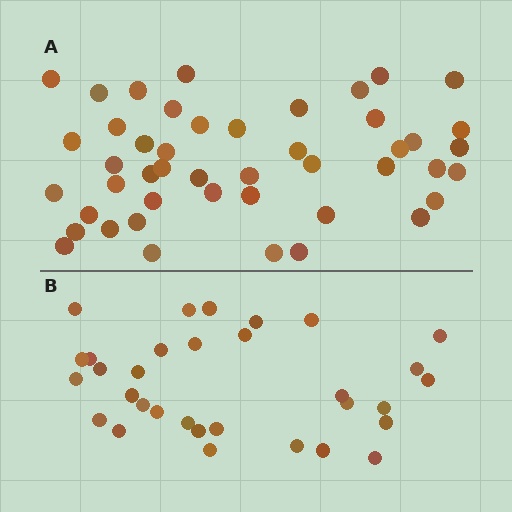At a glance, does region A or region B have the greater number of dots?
Region A (the top region) has more dots.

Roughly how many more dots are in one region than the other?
Region A has approximately 15 more dots than region B.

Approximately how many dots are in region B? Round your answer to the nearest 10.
About 30 dots. (The exact count is 32, which rounds to 30.)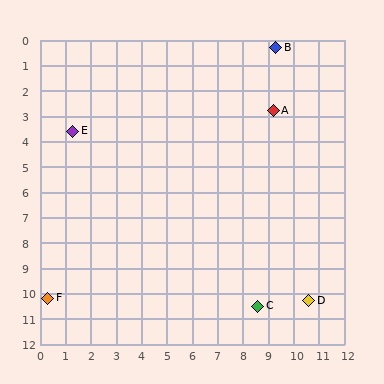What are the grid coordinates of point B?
Point B is at approximately (9.3, 0.3).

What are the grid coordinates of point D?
Point D is at approximately (10.6, 10.3).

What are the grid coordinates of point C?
Point C is at approximately (8.6, 10.5).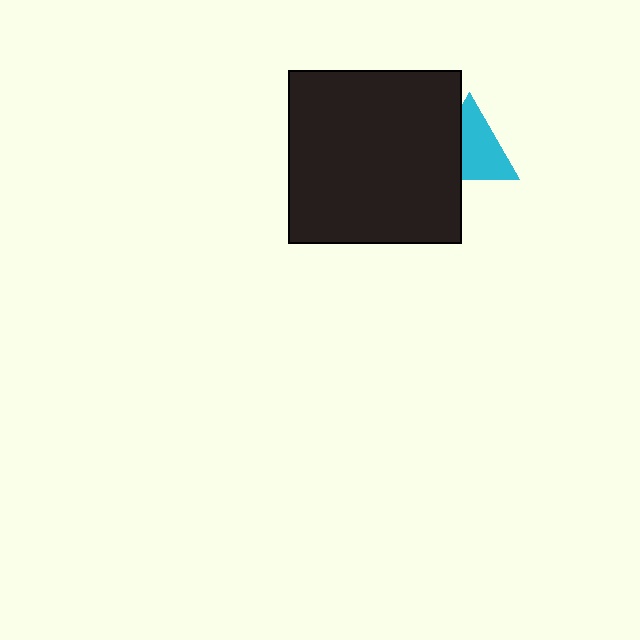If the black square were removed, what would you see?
You would see the complete cyan triangle.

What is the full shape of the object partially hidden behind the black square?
The partially hidden object is a cyan triangle.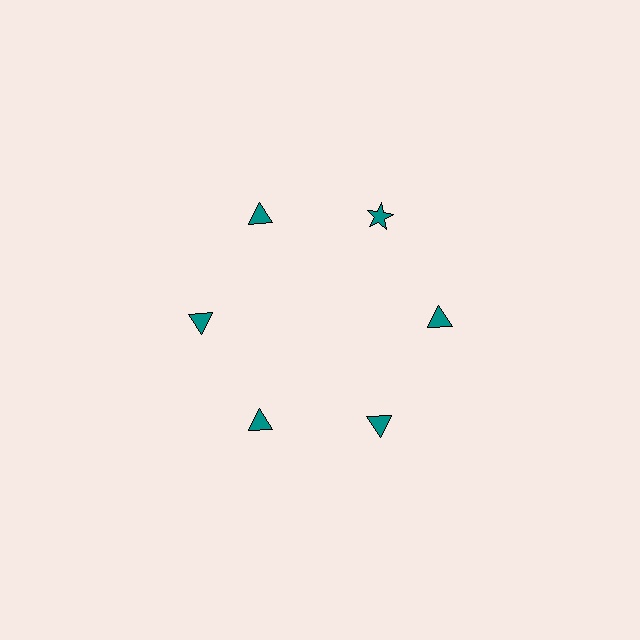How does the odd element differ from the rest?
It has a different shape: star instead of triangle.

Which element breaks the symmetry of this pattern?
The teal star at roughly the 1 o'clock position breaks the symmetry. All other shapes are teal triangles.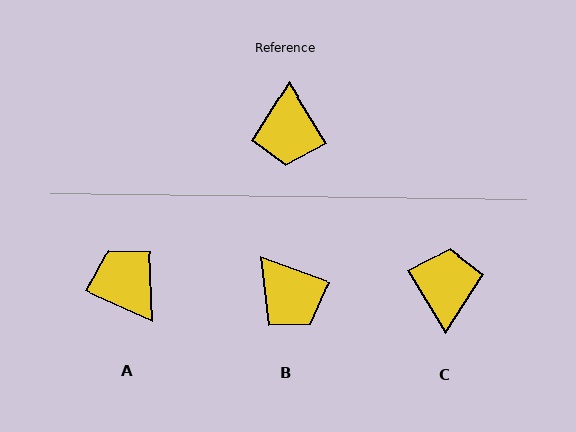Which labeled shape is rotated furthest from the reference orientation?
C, about 180 degrees away.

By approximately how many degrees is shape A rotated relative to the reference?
Approximately 145 degrees clockwise.